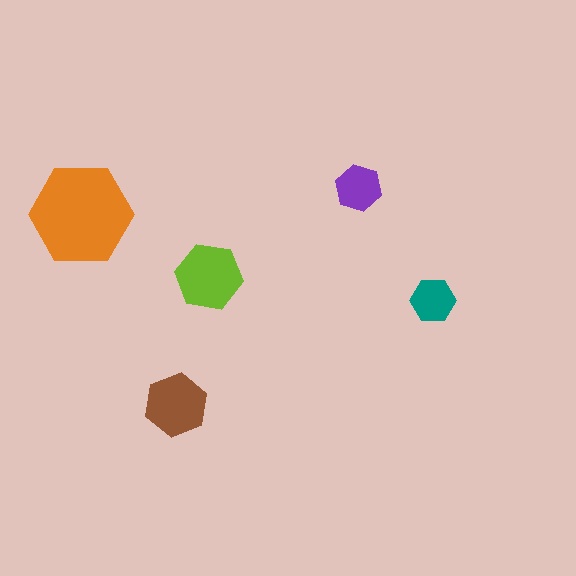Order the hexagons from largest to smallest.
the orange one, the lime one, the brown one, the purple one, the teal one.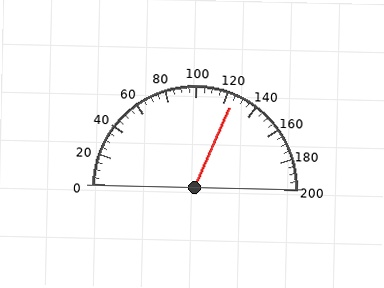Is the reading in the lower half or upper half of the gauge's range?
The reading is in the upper half of the range (0 to 200).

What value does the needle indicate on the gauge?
The needle indicates approximately 125.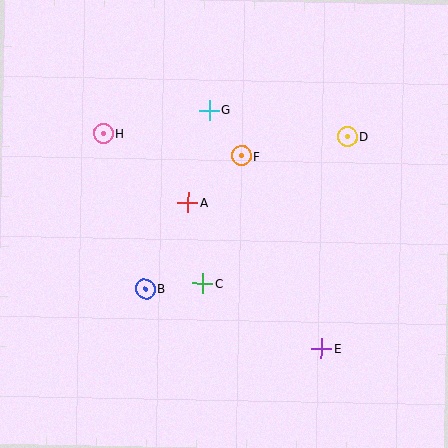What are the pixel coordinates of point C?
Point C is at (202, 283).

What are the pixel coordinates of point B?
Point B is at (145, 289).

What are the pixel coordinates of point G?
Point G is at (209, 110).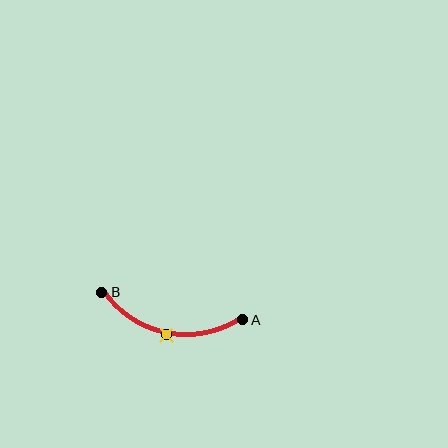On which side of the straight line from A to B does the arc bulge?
The arc bulges below the straight line connecting A and B.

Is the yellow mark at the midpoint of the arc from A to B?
Yes. The yellow mark lies on the arc at equal arc-length from both A and B — it is the arc midpoint.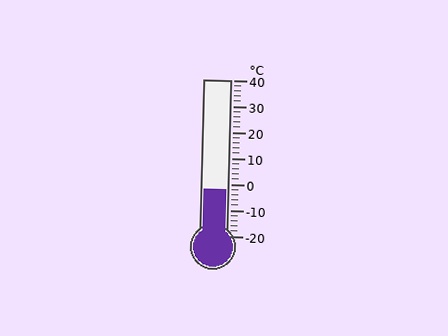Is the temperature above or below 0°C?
The temperature is below 0°C.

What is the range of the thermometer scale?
The thermometer scale ranges from -20°C to 40°C.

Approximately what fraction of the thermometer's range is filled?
The thermometer is filled to approximately 30% of its range.